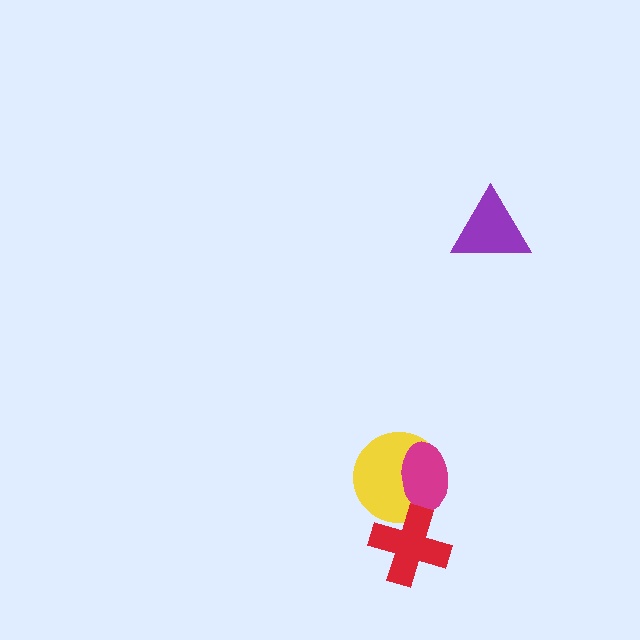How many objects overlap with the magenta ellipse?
1 object overlaps with the magenta ellipse.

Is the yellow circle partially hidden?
Yes, it is partially covered by another shape.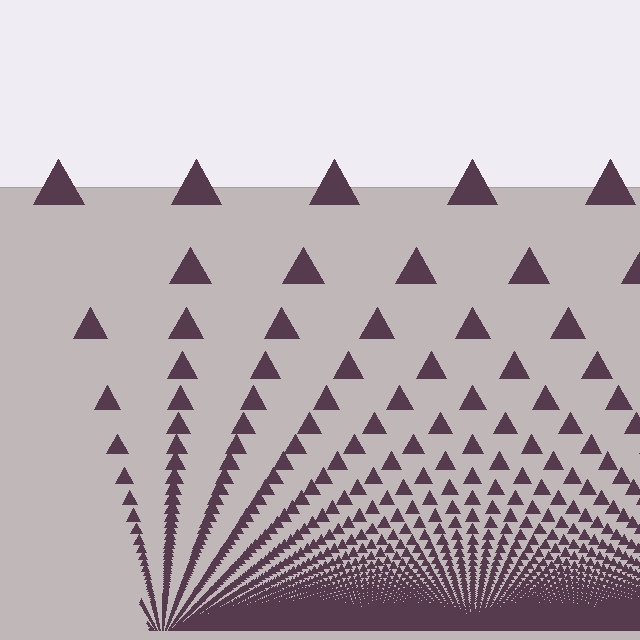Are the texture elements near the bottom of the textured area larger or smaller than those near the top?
Smaller. The gradient is inverted — elements near the bottom are smaller and denser.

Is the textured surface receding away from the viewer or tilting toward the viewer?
The surface appears to tilt toward the viewer. Texture elements get larger and sparser toward the top.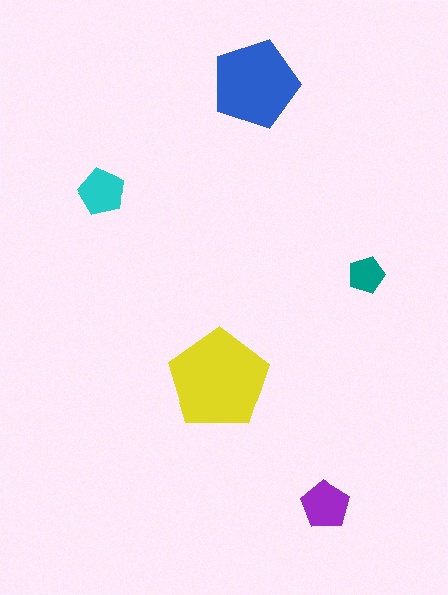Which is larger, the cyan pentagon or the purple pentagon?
The purple one.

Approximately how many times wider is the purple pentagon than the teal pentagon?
About 1.5 times wider.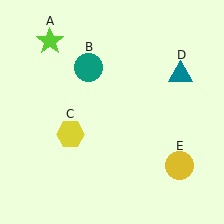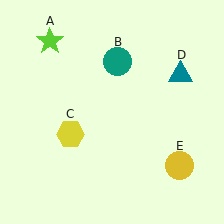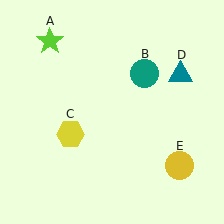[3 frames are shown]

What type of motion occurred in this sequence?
The teal circle (object B) rotated clockwise around the center of the scene.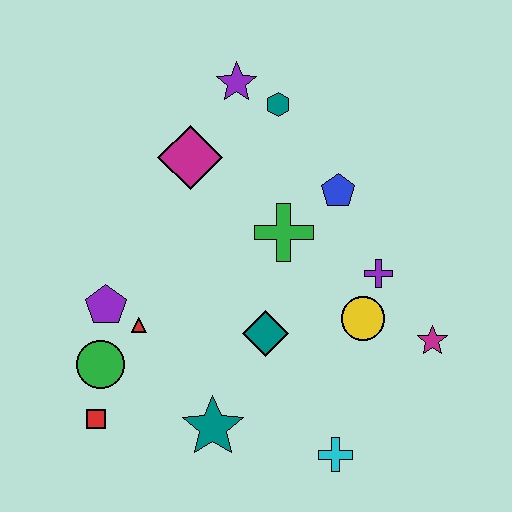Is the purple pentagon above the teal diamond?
Yes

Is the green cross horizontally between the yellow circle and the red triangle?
Yes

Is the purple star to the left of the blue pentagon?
Yes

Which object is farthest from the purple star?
The cyan cross is farthest from the purple star.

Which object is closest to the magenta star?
The yellow circle is closest to the magenta star.